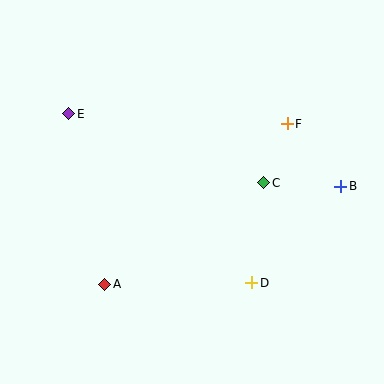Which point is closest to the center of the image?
Point C at (264, 183) is closest to the center.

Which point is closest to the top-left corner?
Point E is closest to the top-left corner.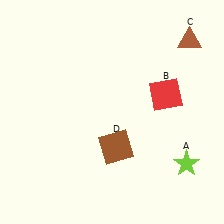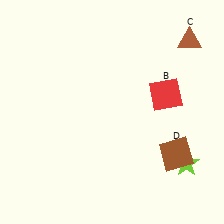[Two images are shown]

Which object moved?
The brown square (D) moved right.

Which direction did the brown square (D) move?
The brown square (D) moved right.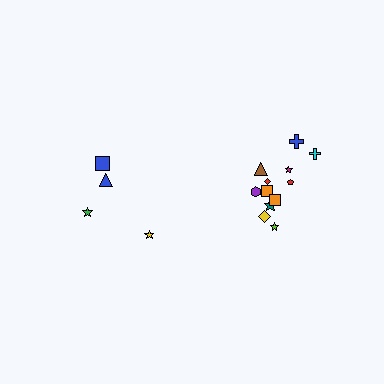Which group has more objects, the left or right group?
The right group.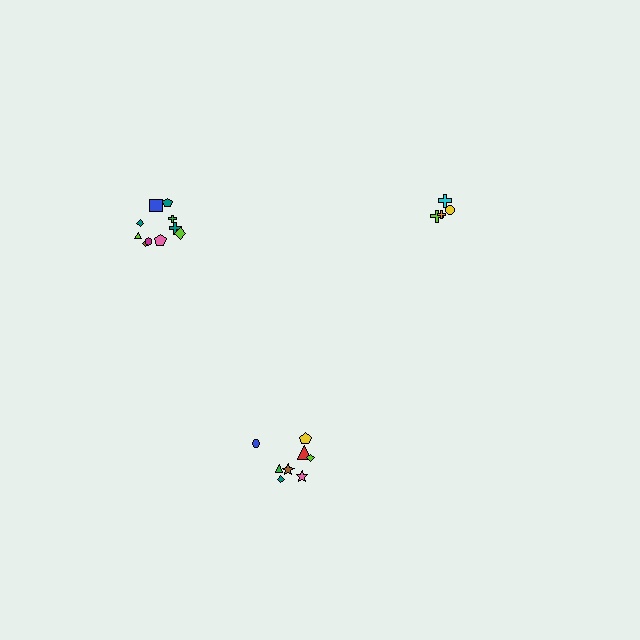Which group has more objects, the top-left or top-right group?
The top-left group.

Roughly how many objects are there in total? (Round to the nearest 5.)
Roughly 20 objects in total.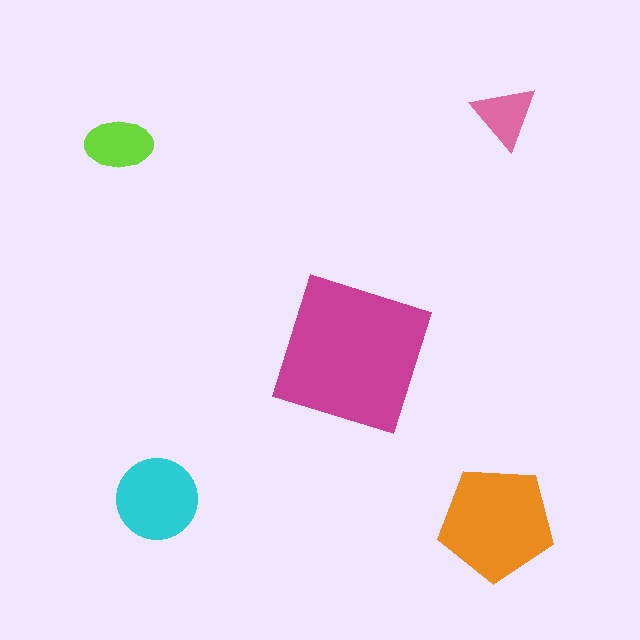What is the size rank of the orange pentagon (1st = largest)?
2nd.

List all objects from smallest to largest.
The pink triangle, the lime ellipse, the cyan circle, the orange pentagon, the magenta square.